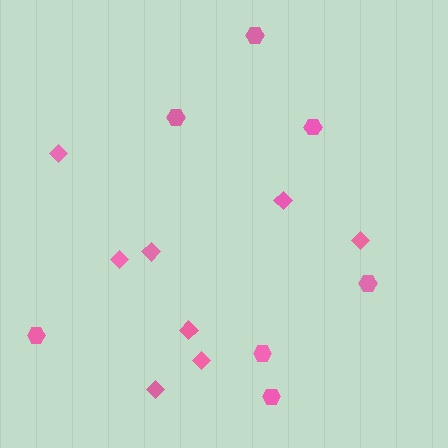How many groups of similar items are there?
There are 2 groups: one group of diamonds (8) and one group of hexagons (7).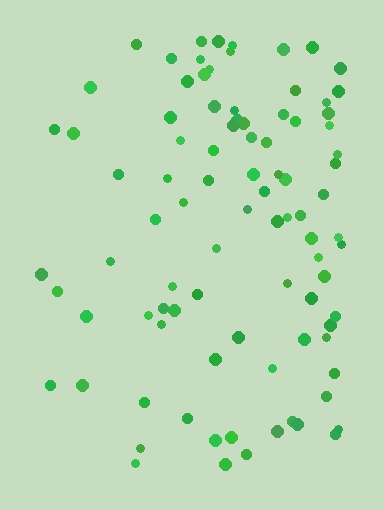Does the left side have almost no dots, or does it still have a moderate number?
Still a moderate number, just noticeably fewer than the right.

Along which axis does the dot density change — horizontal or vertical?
Horizontal.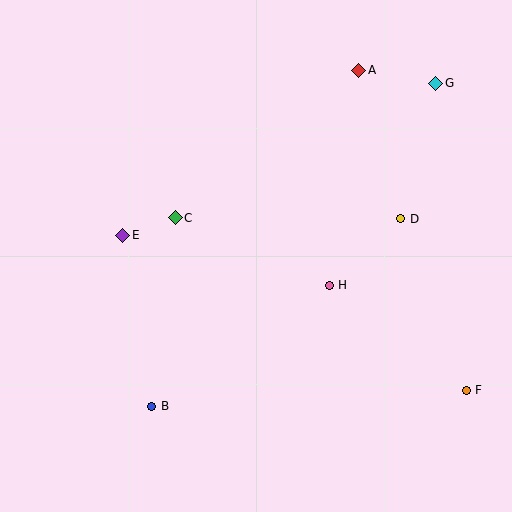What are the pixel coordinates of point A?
Point A is at (359, 70).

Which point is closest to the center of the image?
Point H at (329, 285) is closest to the center.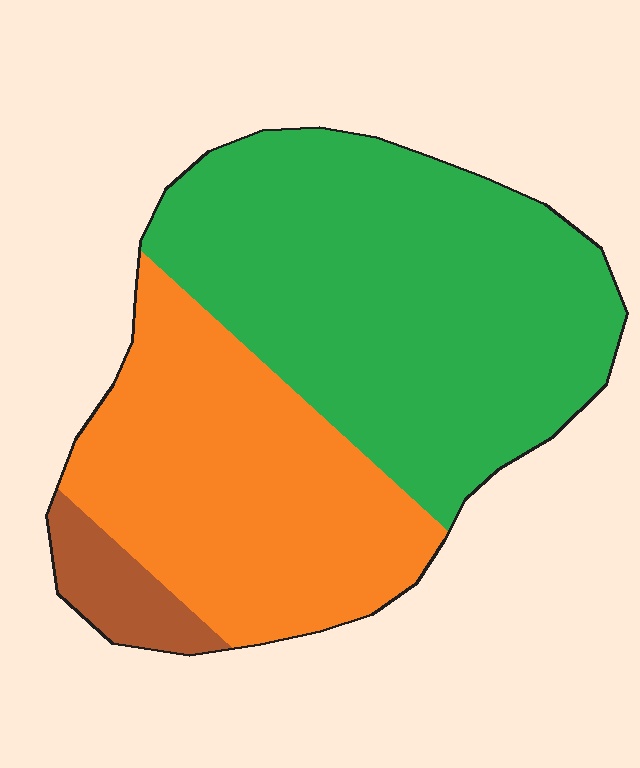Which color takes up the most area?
Green, at roughly 55%.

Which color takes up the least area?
Brown, at roughly 5%.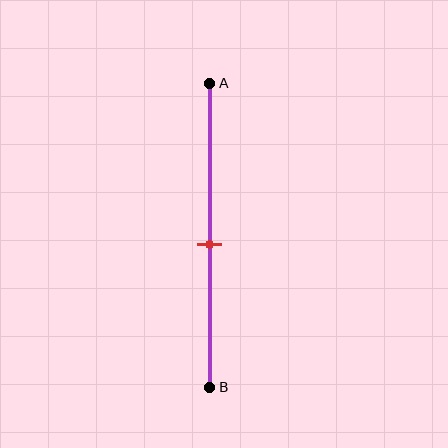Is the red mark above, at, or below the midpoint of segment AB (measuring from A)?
The red mark is below the midpoint of segment AB.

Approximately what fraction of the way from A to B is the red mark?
The red mark is approximately 55% of the way from A to B.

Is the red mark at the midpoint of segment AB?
No, the mark is at about 55% from A, not at the 50% midpoint.